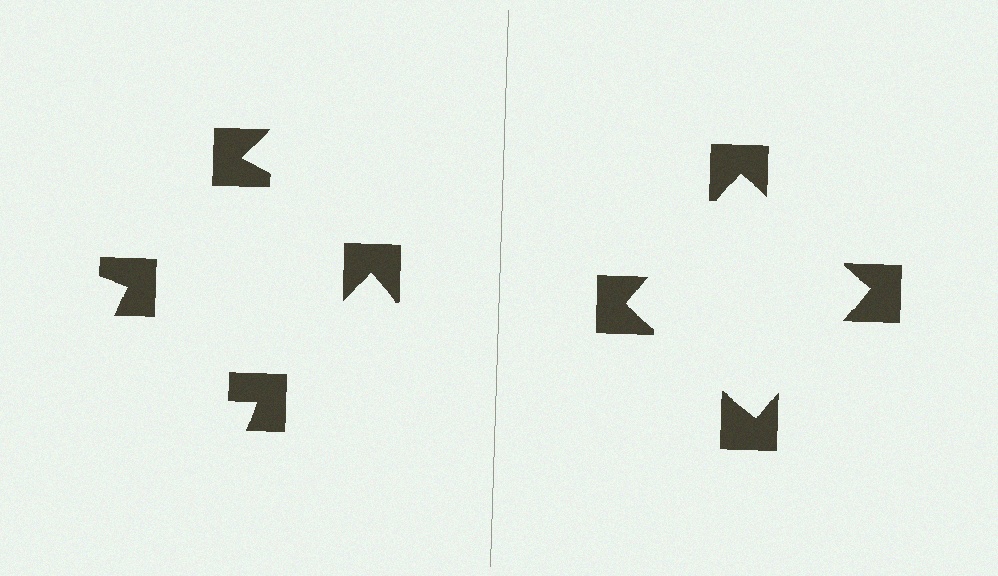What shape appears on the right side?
An illusory square.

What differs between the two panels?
The notched squares are positioned identically on both sides; only the wedge orientations differ. On the right they align to a square; on the left they are misaligned.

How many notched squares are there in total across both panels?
8 — 4 on each side.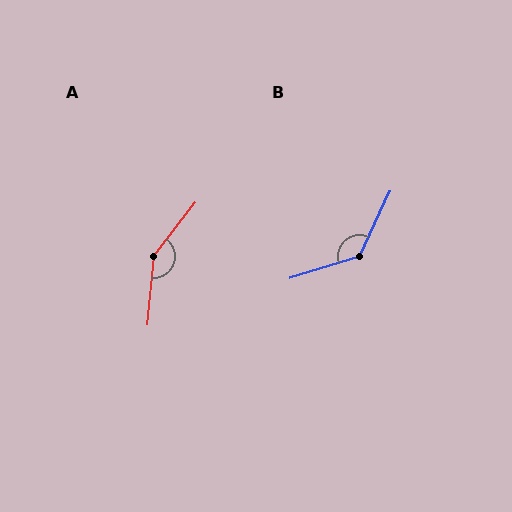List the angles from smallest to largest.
B (132°), A (148°).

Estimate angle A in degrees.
Approximately 148 degrees.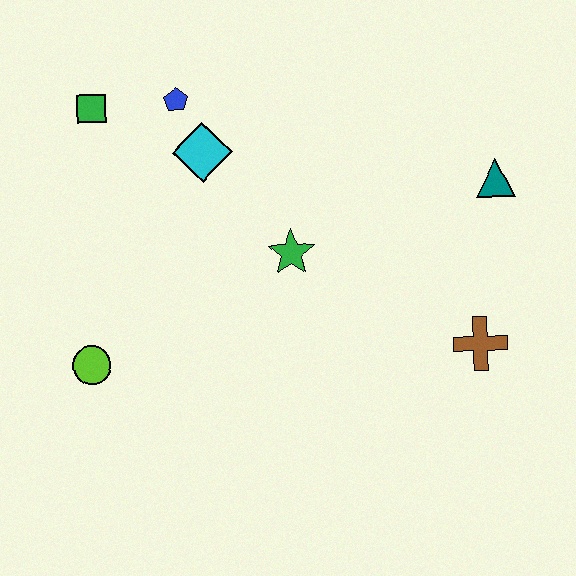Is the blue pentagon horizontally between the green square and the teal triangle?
Yes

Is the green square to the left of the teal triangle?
Yes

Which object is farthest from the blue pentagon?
The brown cross is farthest from the blue pentagon.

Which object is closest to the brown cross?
The teal triangle is closest to the brown cross.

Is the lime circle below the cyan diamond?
Yes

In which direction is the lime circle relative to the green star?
The lime circle is to the left of the green star.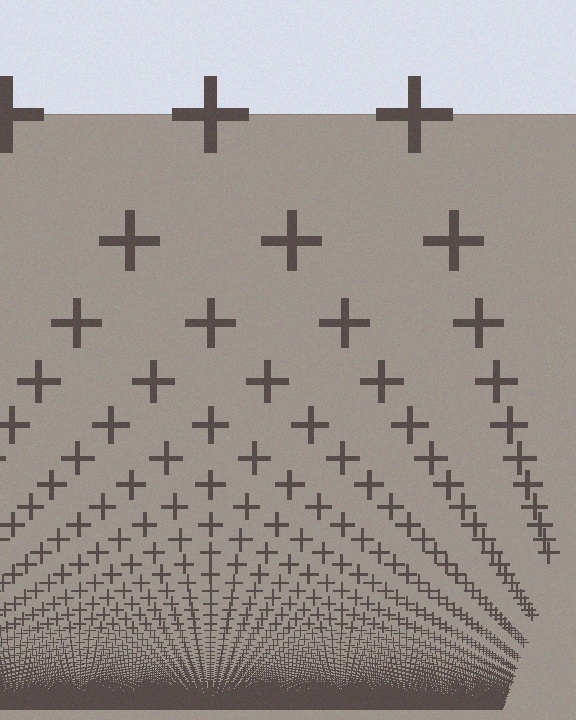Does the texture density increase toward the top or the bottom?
Density increases toward the bottom.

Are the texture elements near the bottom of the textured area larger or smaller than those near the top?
Smaller. The gradient is inverted — elements near the bottom are smaller and denser.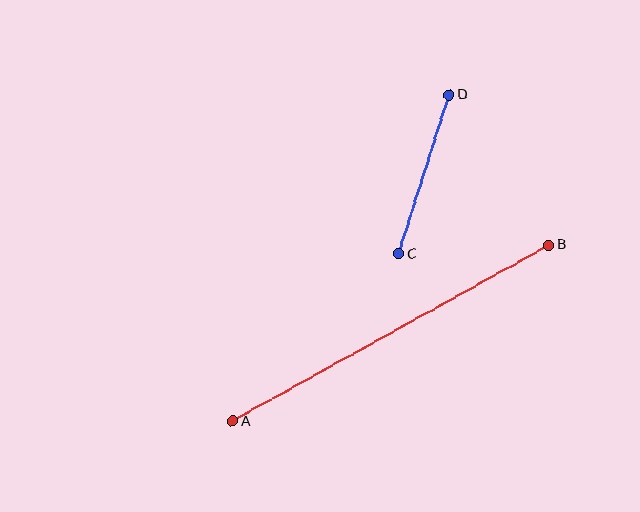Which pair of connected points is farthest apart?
Points A and B are farthest apart.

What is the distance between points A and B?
The distance is approximately 362 pixels.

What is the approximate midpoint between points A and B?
The midpoint is at approximately (391, 333) pixels.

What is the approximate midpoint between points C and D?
The midpoint is at approximately (424, 174) pixels.